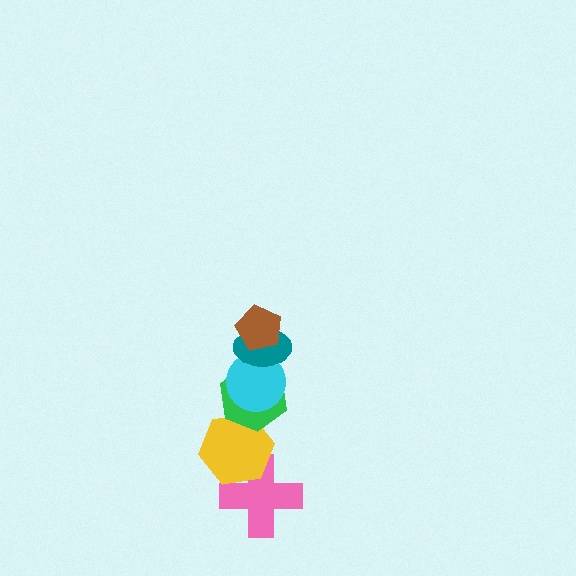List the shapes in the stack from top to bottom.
From top to bottom: the brown pentagon, the teal ellipse, the cyan circle, the green hexagon, the yellow hexagon, the pink cross.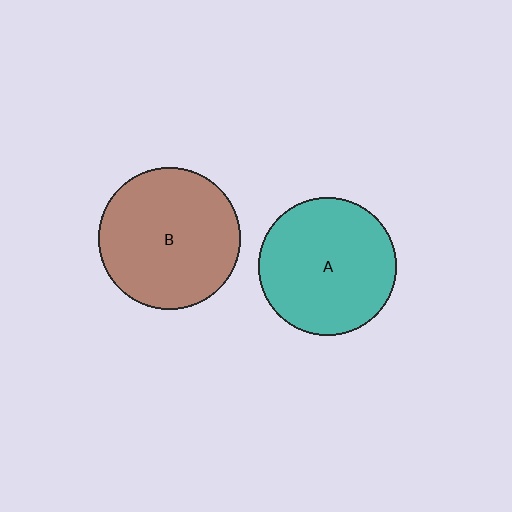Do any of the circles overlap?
No, none of the circles overlap.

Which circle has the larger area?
Circle B (brown).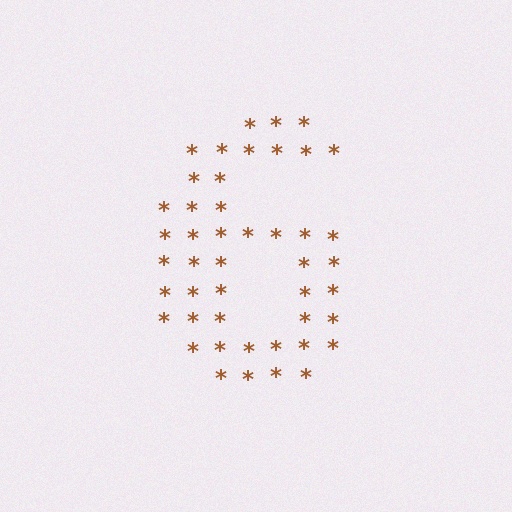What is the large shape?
The large shape is the digit 6.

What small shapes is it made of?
It is made of small asterisks.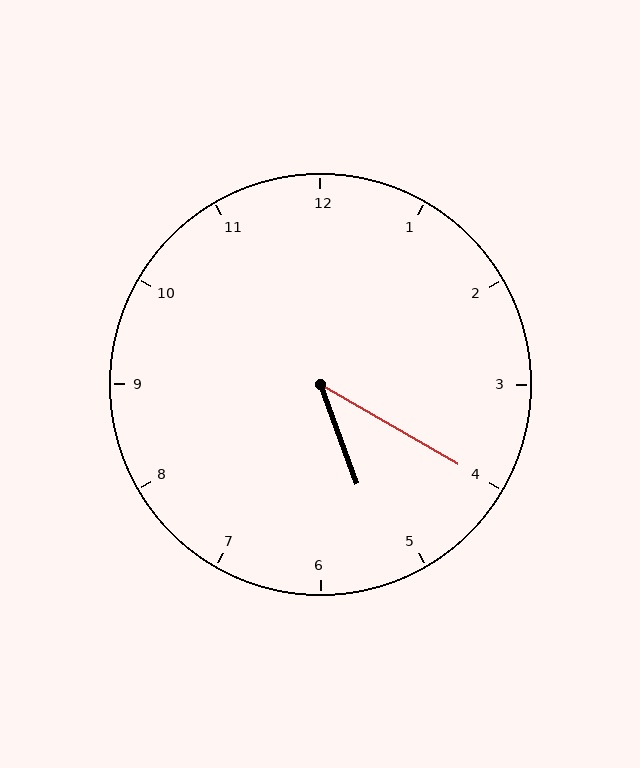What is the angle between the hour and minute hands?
Approximately 40 degrees.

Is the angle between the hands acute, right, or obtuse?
It is acute.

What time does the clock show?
5:20.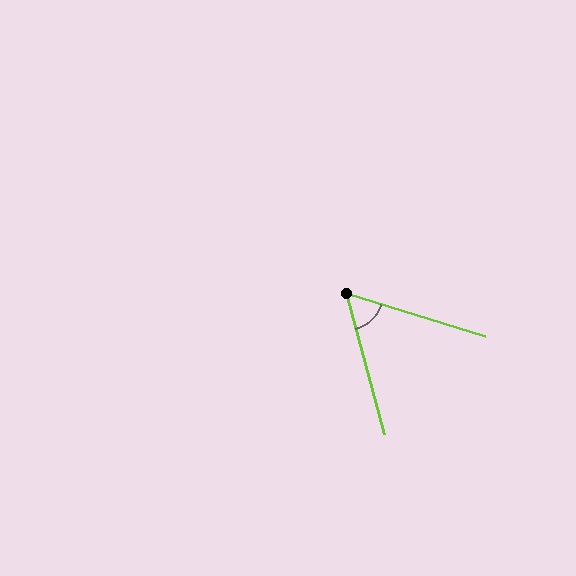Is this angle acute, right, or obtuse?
It is acute.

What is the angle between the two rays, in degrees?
Approximately 58 degrees.